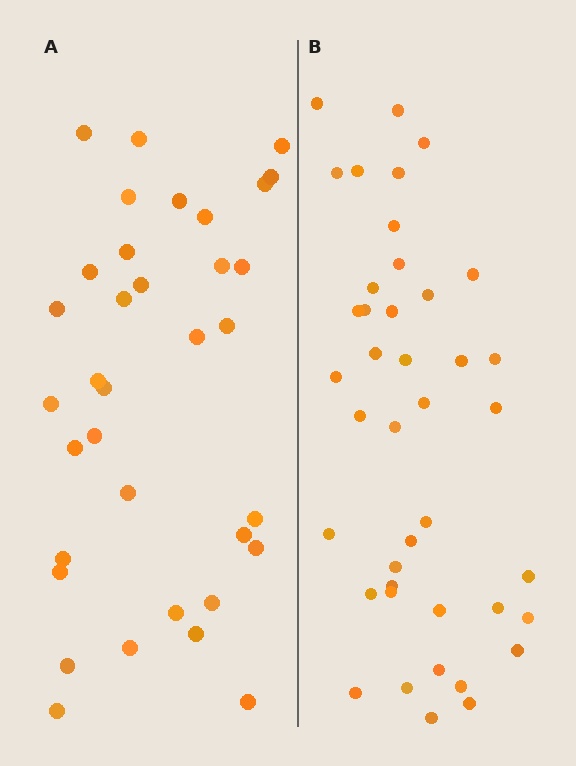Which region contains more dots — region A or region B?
Region B (the right region) has more dots.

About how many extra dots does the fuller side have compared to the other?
Region B has about 6 more dots than region A.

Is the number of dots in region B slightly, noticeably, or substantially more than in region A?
Region B has only slightly more — the two regions are fairly close. The ratio is roughly 1.2 to 1.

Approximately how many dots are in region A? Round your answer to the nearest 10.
About 40 dots. (The exact count is 35, which rounds to 40.)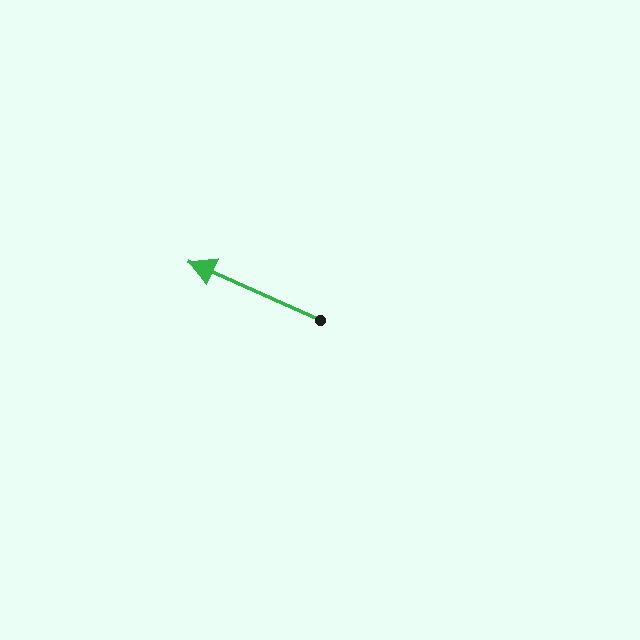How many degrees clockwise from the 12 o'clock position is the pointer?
Approximately 294 degrees.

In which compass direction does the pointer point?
Northwest.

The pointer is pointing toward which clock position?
Roughly 10 o'clock.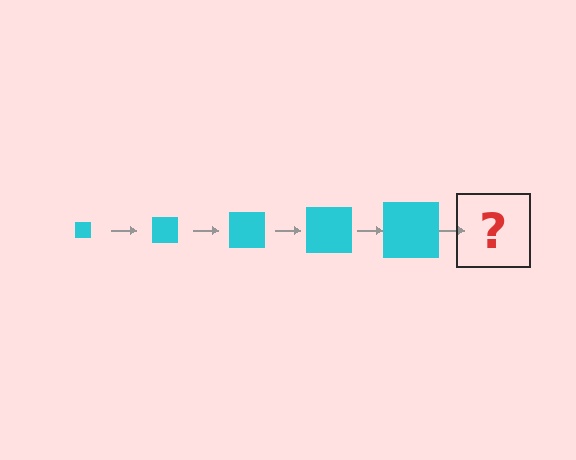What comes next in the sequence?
The next element should be a cyan square, larger than the previous one.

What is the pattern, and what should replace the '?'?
The pattern is that the square gets progressively larger each step. The '?' should be a cyan square, larger than the previous one.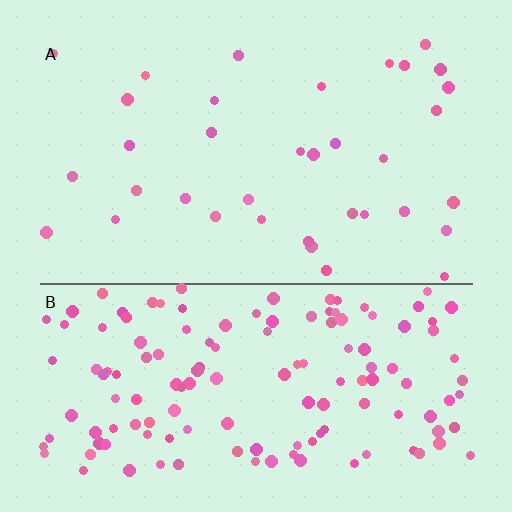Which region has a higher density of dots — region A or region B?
B (the bottom).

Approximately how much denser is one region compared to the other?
Approximately 4.0× — region B over region A.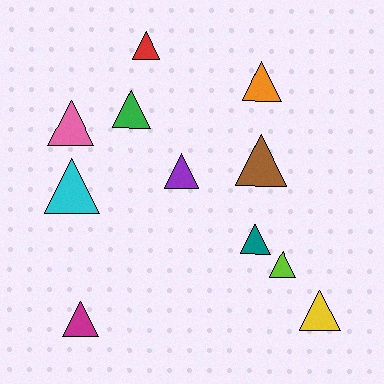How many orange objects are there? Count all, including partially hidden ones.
There is 1 orange object.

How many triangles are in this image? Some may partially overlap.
There are 11 triangles.